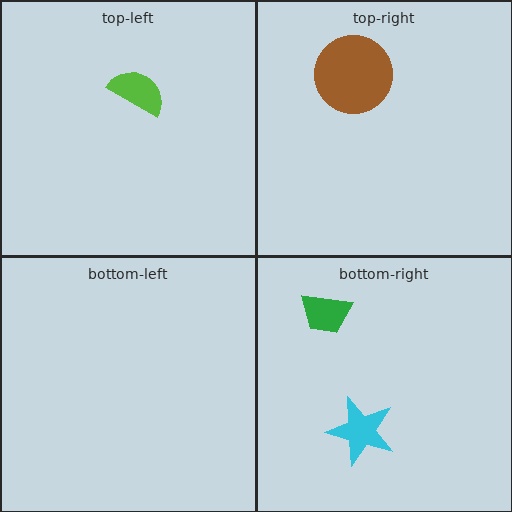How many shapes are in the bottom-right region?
2.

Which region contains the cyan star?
The bottom-right region.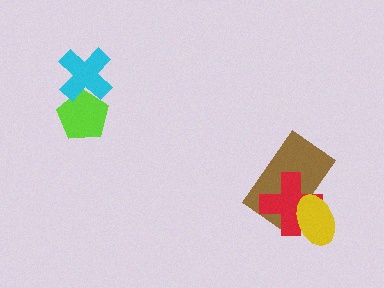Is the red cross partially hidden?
Yes, it is partially covered by another shape.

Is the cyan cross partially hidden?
No, no other shape covers it.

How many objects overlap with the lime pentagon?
1 object overlaps with the lime pentagon.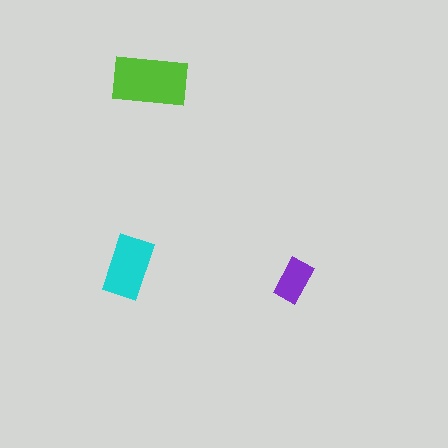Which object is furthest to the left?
The cyan rectangle is leftmost.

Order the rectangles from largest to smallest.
the lime one, the cyan one, the purple one.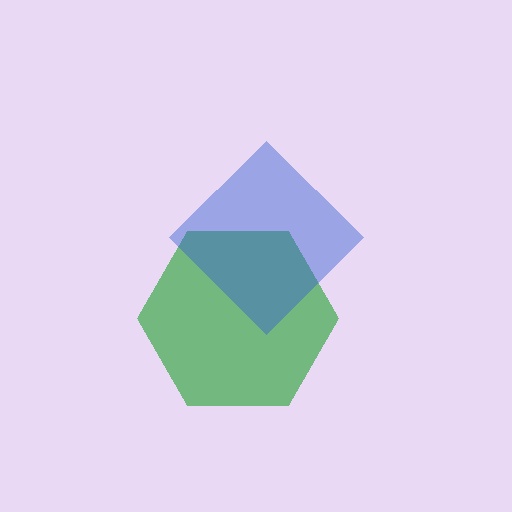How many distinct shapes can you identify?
There are 2 distinct shapes: a green hexagon, a blue diamond.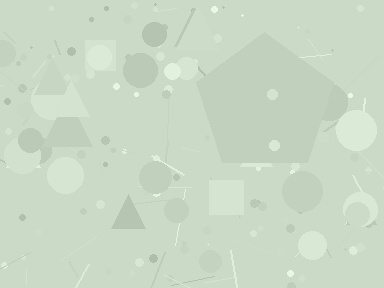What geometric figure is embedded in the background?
A pentagon is embedded in the background.